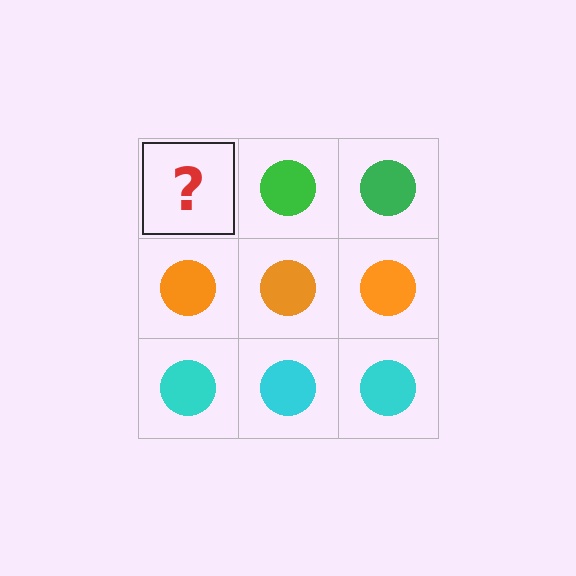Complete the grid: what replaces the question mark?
The question mark should be replaced with a green circle.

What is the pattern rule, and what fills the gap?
The rule is that each row has a consistent color. The gap should be filled with a green circle.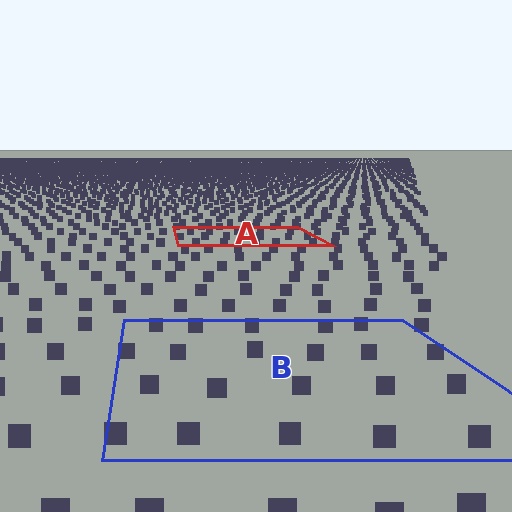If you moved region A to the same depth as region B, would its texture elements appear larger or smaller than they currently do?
They would appear larger. At a closer depth, the same texture elements are projected at a bigger on-screen size.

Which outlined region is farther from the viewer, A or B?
Region A is farther from the viewer — the texture elements inside it appear smaller and more densely packed.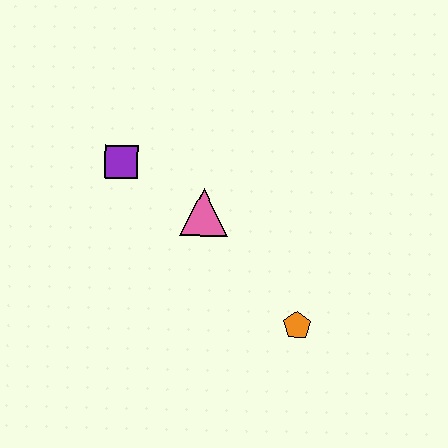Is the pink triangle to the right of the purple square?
Yes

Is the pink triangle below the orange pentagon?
No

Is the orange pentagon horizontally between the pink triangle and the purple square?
No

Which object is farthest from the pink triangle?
The orange pentagon is farthest from the pink triangle.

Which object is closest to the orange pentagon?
The pink triangle is closest to the orange pentagon.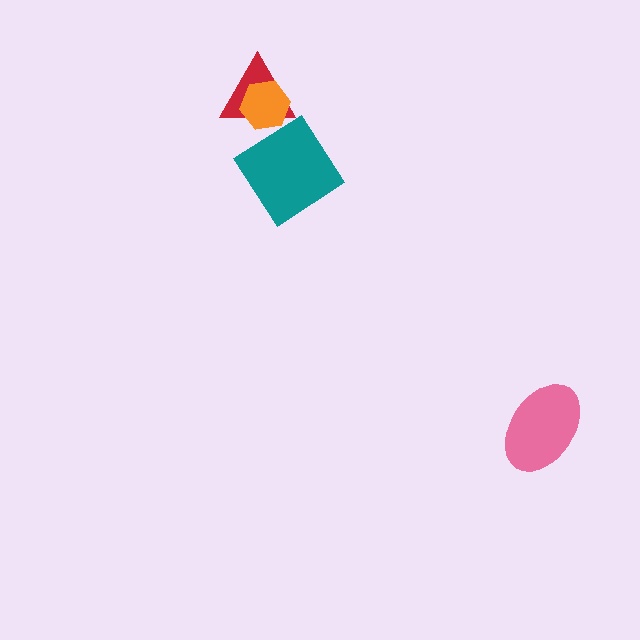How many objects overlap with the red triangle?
1 object overlaps with the red triangle.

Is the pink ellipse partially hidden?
No, no other shape covers it.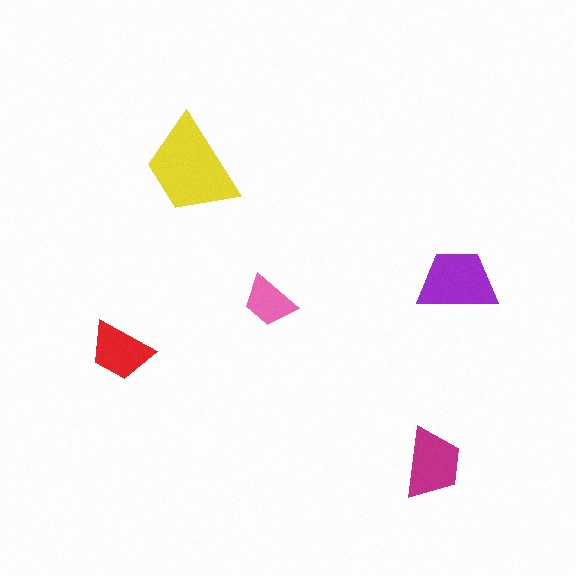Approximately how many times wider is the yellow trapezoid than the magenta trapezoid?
About 1.5 times wider.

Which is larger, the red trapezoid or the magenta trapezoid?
The magenta one.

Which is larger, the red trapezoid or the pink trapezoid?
The red one.